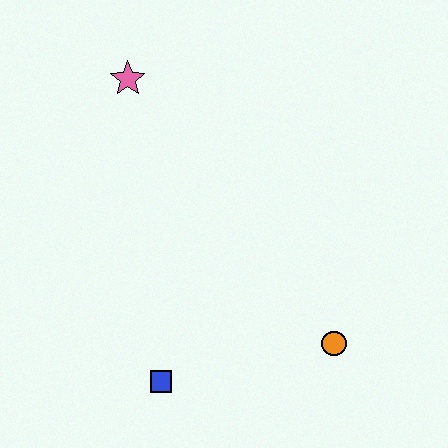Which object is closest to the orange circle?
The blue square is closest to the orange circle.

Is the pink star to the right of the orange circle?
No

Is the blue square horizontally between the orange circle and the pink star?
Yes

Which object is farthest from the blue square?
The pink star is farthest from the blue square.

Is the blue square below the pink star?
Yes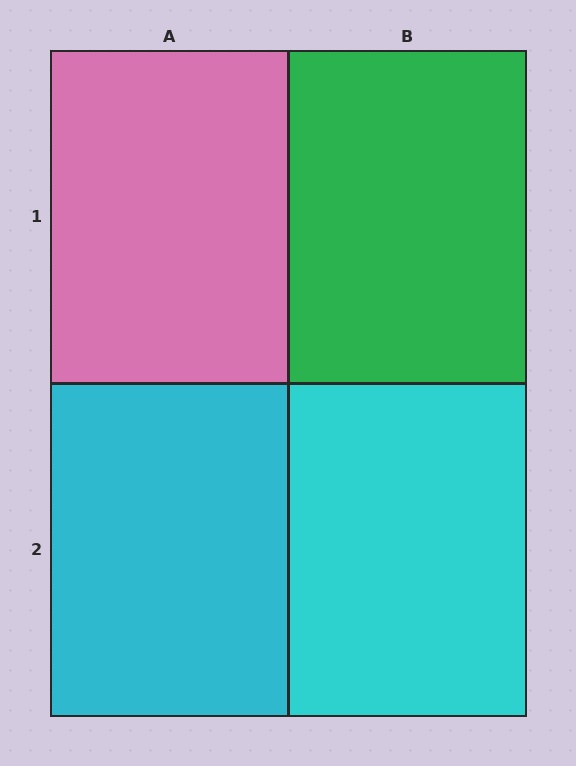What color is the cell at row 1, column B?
Green.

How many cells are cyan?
2 cells are cyan.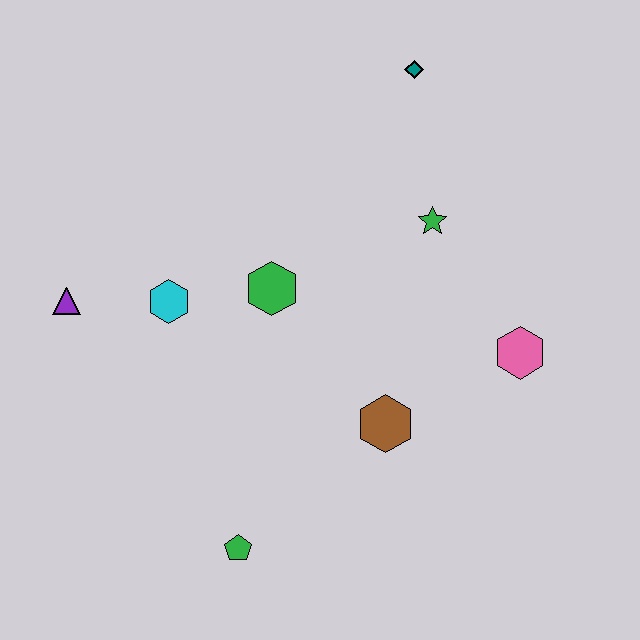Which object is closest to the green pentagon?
The brown hexagon is closest to the green pentagon.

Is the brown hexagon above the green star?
No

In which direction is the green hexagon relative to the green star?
The green hexagon is to the left of the green star.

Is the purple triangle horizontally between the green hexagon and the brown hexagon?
No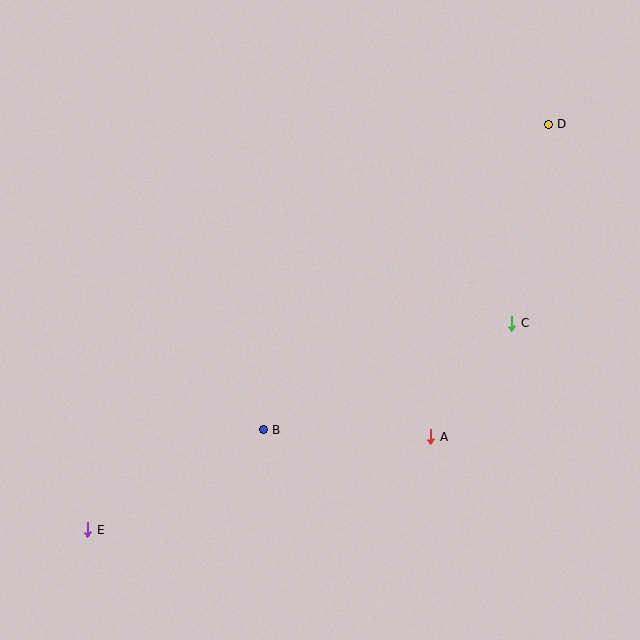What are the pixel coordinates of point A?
Point A is at (431, 437).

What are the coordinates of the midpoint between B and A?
The midpoint between B and A is at (347, 433).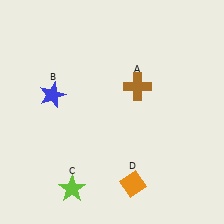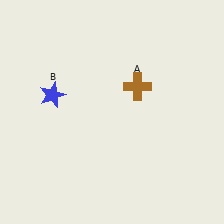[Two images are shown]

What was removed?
The lime star (C), the orange diamond (D) were removed in Image 2.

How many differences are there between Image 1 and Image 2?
There are 2 differences between the two images.